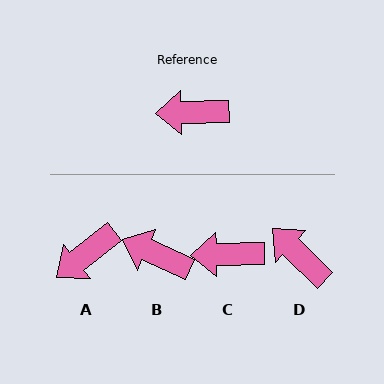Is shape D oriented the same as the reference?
No, it is off by about 46 degrees.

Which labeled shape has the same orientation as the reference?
C.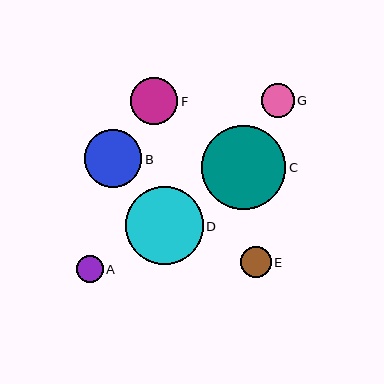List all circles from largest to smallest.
From largest to smallest: C, D, B, F, G, E, A.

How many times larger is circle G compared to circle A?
Circle G is approximately 1.2 times the size of circle A.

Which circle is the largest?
Circle C is the largest with a size of approximately 84 pixels.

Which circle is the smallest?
Circle A is the smallest with a size of approximately 27 pixels.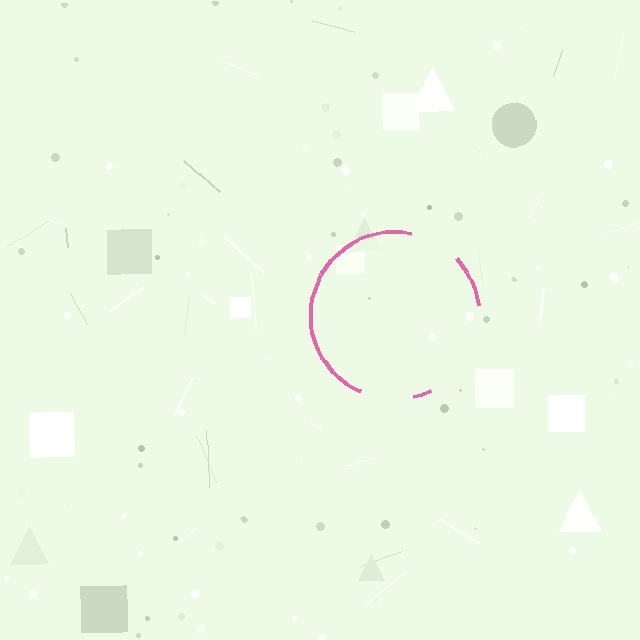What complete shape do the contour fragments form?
The contour fragments form a circle.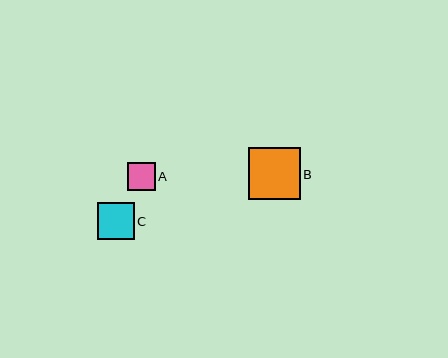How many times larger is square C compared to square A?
Square C is approximately 1.3 times the size of square A.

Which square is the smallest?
Square A is the smallest with a size of approximately 28 pixels.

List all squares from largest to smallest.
From largest to smallest: B, C, A.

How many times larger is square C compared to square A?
Square C is approximately 1.3 times the size of square A.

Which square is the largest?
Square B is the largest with a size of approximately 52 pixels.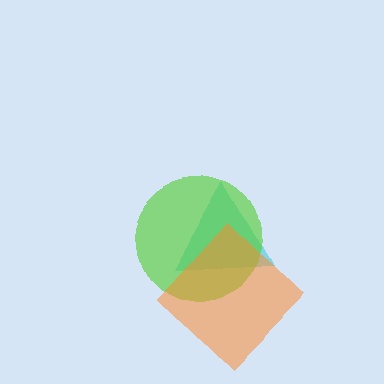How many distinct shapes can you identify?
There are 3 distinct shapes: a cyan triangle, a lime circle, an orange diamond.